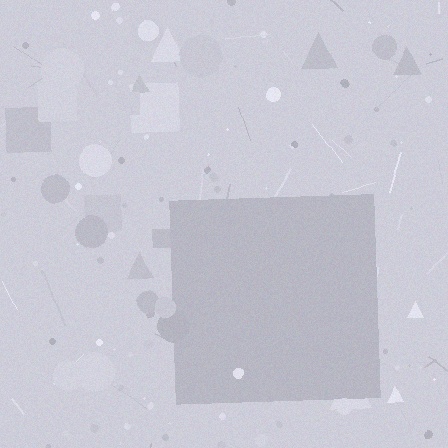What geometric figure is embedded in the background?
A square is embedded in the background.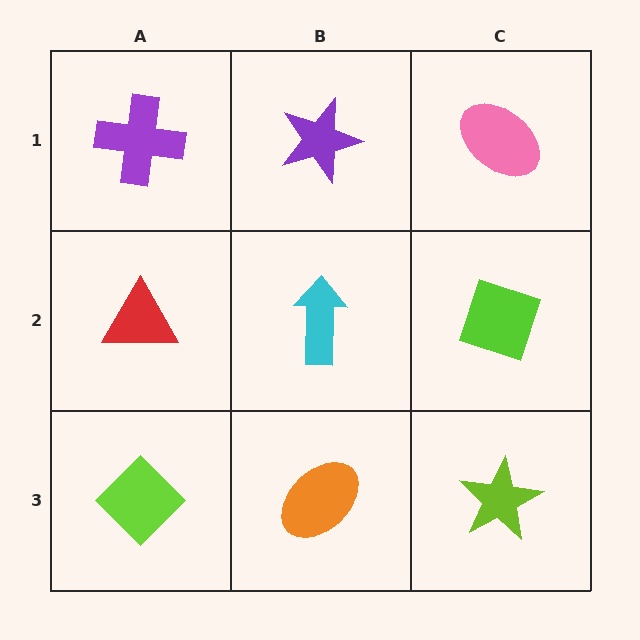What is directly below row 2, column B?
An orange ellipse.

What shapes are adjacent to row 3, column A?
A red triangle (row 2, column A), an orange ellipse (row 3, column B).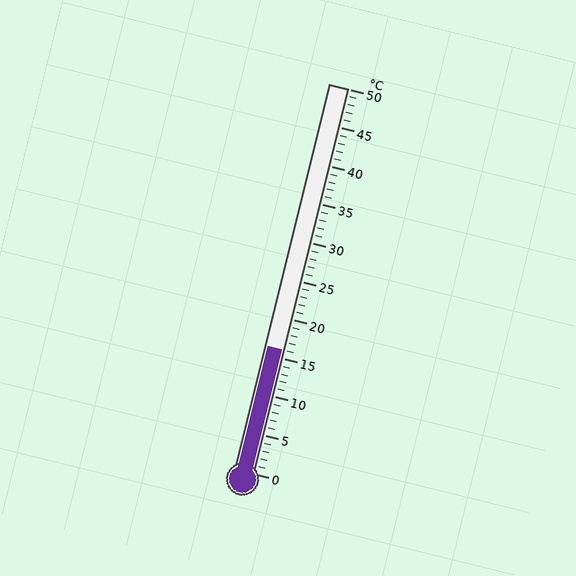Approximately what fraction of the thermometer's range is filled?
The thermometer is filled to approximately 30% of its range.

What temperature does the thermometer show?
The thermometer shows approximately 16°C.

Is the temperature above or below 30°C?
The temperature is below 30°C.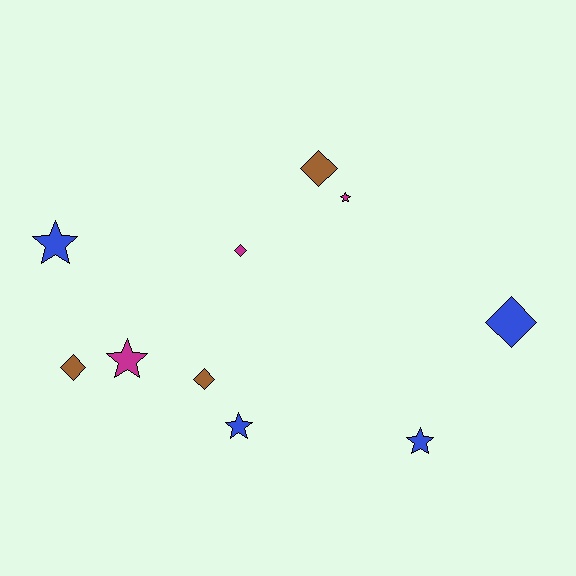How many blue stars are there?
There are 3 blue stars.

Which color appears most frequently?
Blue, with 4 objects.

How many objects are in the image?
There are 10 objects.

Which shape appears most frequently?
Star, with 5 objects.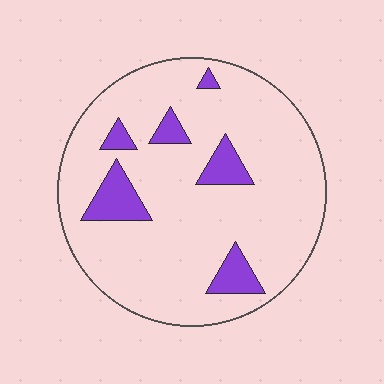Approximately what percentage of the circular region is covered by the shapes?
Approximately 15%.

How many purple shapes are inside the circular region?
6.